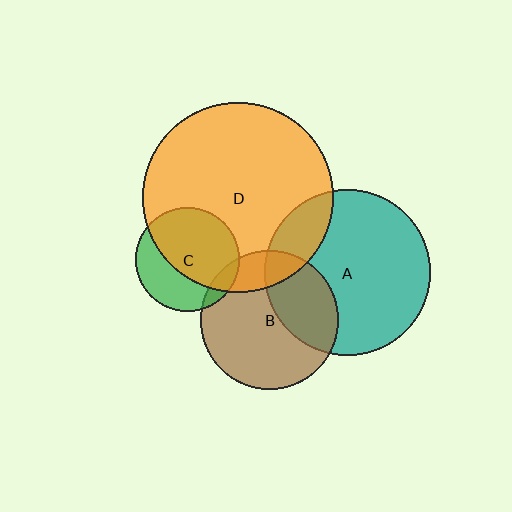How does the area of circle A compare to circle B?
Approximately 1.4 times.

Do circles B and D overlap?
Yes.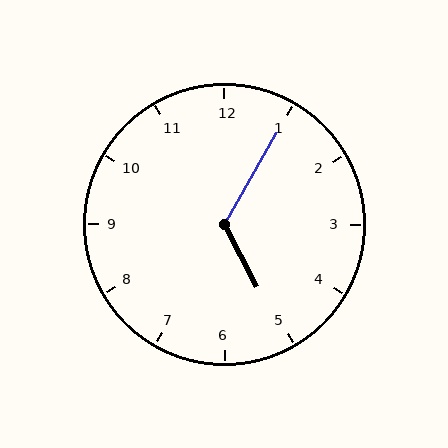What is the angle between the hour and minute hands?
Approximately 122 degrees.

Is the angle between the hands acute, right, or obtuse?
It is obtuse.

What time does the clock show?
5:05.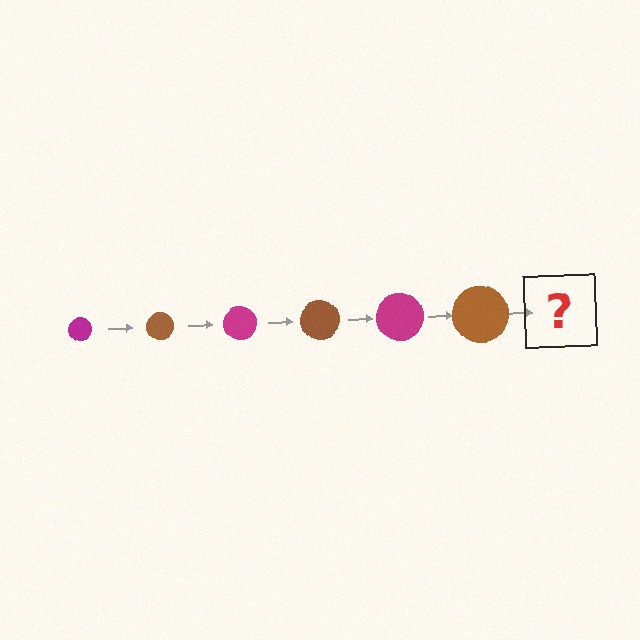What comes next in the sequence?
The next element should be a magenta circle, larger than the previous one.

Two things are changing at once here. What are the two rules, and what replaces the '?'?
The two rules are that the circle grows larger each step and the color cycles through magenta and brown. The '?' should be a magenta circle, larger than the previous one.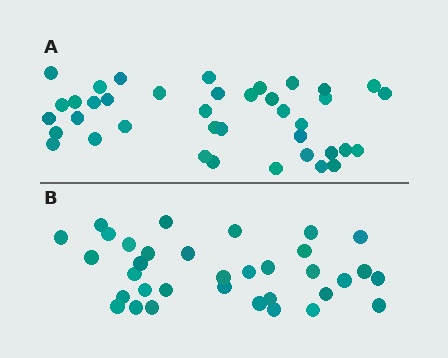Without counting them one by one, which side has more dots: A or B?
Region A (the top region) has more dots.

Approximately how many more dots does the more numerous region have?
Region A has about 5 more dots than region B.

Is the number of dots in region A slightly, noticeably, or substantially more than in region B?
Region A has only slightly more — the two regions are fairly close. The ratio is roughly 1.1 to 1.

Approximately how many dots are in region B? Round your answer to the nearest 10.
About 30 dots. (The exact count is 34, which rounds to 30.)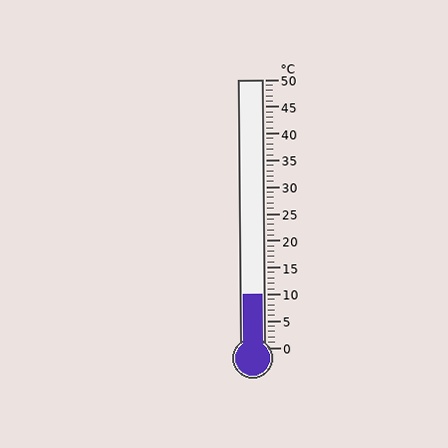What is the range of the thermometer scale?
The thermometer scale ranges from 0°C to 50°C.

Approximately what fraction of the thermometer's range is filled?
The thermometer is filled to approximately 20% of its range.